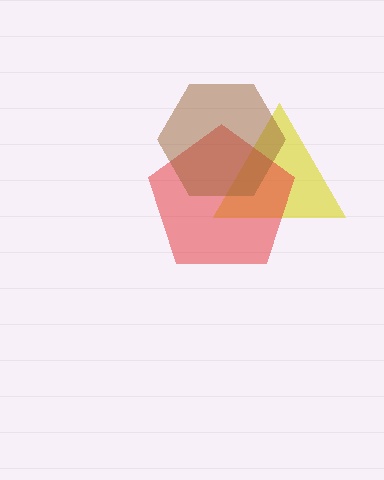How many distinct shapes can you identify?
There are 3 distinct shapes: a yellow triangle, a red pentagon, a brown hexagon.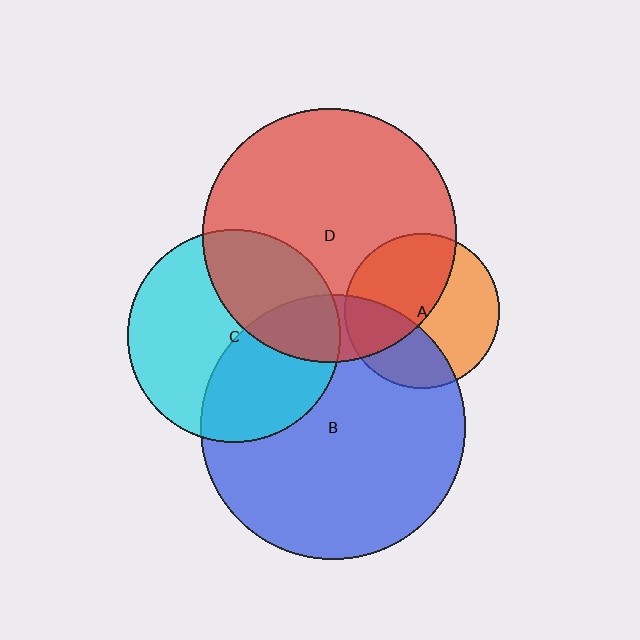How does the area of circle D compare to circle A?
Approximately 2.7 times.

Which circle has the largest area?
Circle B (blue).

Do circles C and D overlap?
Yes.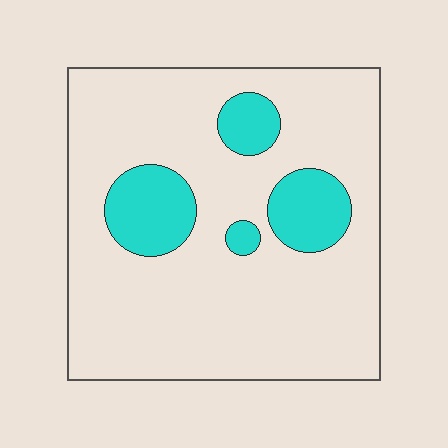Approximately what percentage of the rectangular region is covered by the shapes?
Approximately 15%.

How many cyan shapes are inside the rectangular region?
4.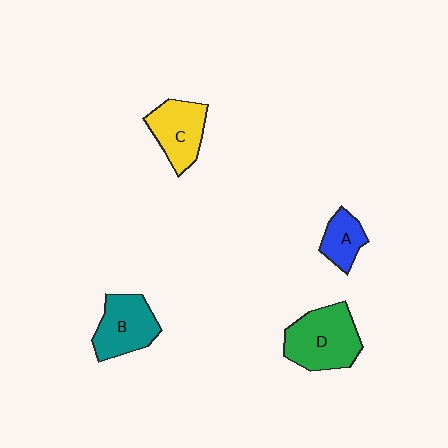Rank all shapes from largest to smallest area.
From largest to smallest: D (green), B (teal), C (yellow), A (blue).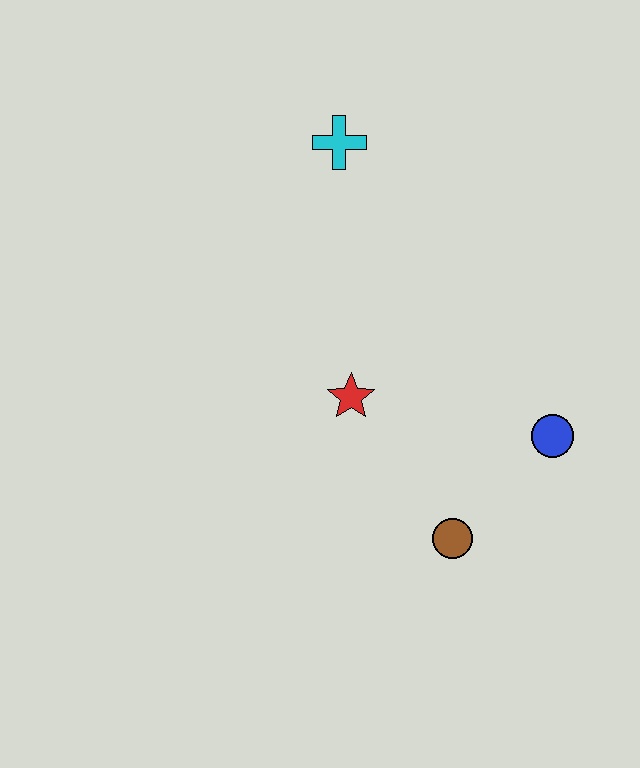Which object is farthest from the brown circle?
The cyan cross is farthest from the brown circle.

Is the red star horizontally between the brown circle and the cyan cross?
Yes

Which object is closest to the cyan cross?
The red star is closest to the cyan cross.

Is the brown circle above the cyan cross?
No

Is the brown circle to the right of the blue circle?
No